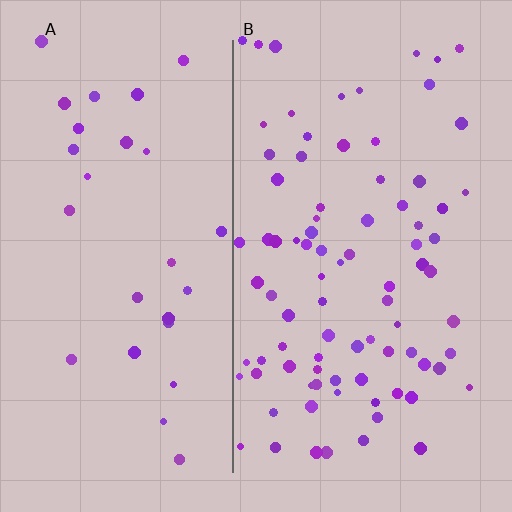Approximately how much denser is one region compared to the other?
Approximately 3.0× — region B over region A.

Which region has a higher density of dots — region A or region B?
B (the right).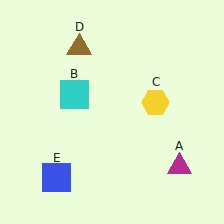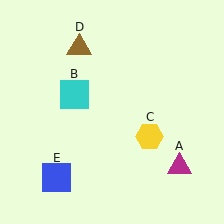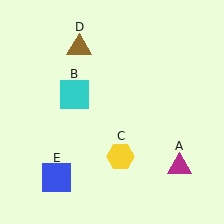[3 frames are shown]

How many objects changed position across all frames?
1 object changed position: yellow hexagon (object C).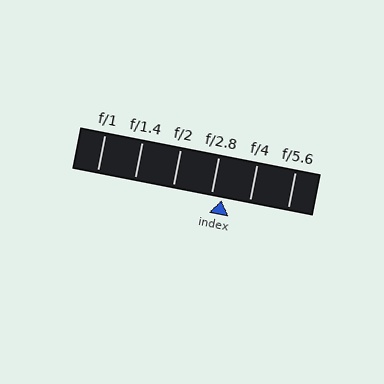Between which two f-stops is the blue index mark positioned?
The index mark is between f/2.8 and f/4.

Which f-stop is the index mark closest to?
The index mark is closest to f/2.8.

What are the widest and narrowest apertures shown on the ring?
The widest aperture shown is f/1 and the narrowest is f/5.6.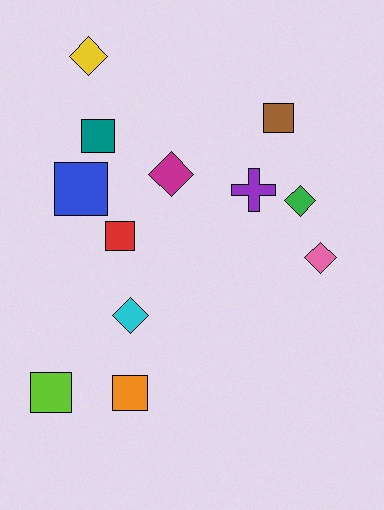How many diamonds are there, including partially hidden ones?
There are 5 diamonds.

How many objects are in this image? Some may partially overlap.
There are 12 objects.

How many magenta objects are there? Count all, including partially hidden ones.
There is 1 magenta object.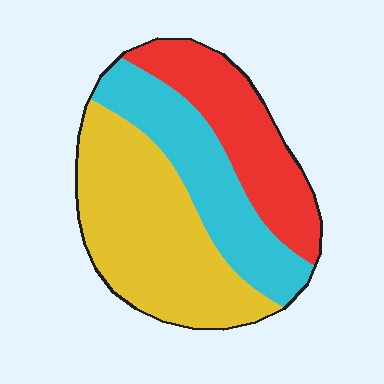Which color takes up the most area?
Yellow, at roughly 45%.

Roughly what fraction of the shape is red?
Red covers roughly 25% of the shape.